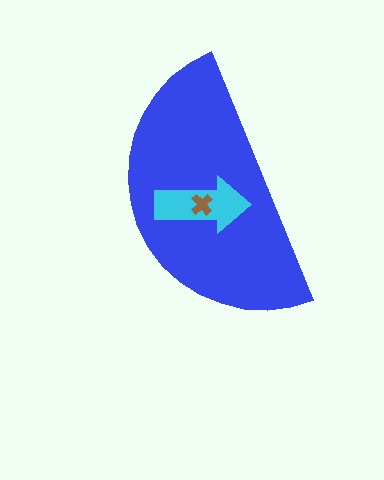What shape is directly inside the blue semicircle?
The cyan arrow.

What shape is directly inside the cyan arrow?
The brown cross.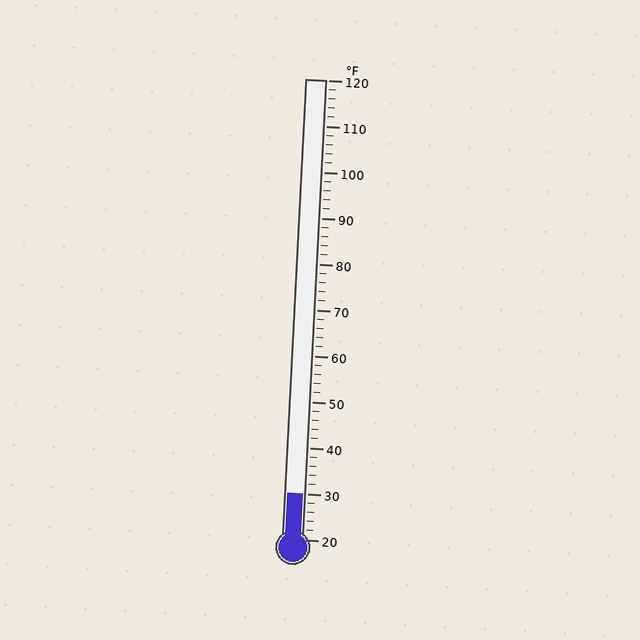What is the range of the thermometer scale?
The thermometer scale ranges from 20°F to 120°F.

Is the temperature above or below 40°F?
The temperature is below 40°F.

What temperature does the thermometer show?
The thermometer shows approximately 30°F.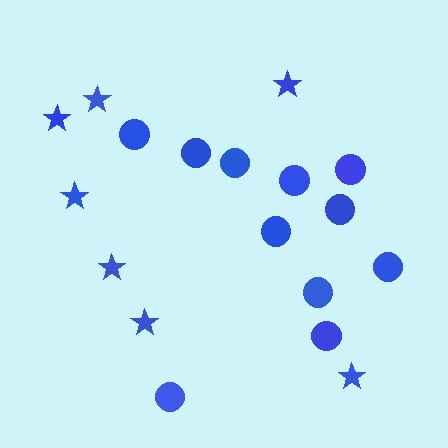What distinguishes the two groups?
There are 2 groups: one group of circles (11) and one group of stars (7).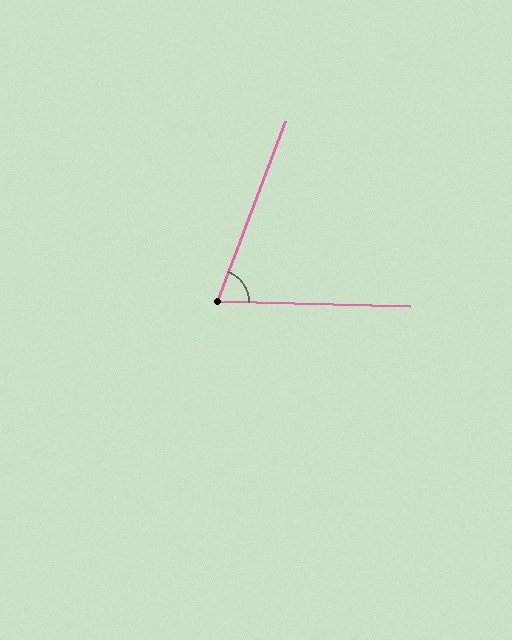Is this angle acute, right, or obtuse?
It is acute.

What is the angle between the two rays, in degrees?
Approximately 71 degrees.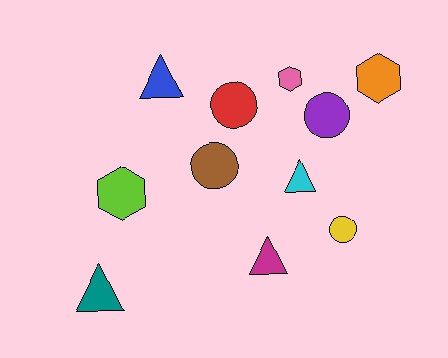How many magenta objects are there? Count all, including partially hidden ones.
There is 1 magenta object.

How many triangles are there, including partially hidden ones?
There are 4 triangles.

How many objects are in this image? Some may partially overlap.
There are 11 objects.